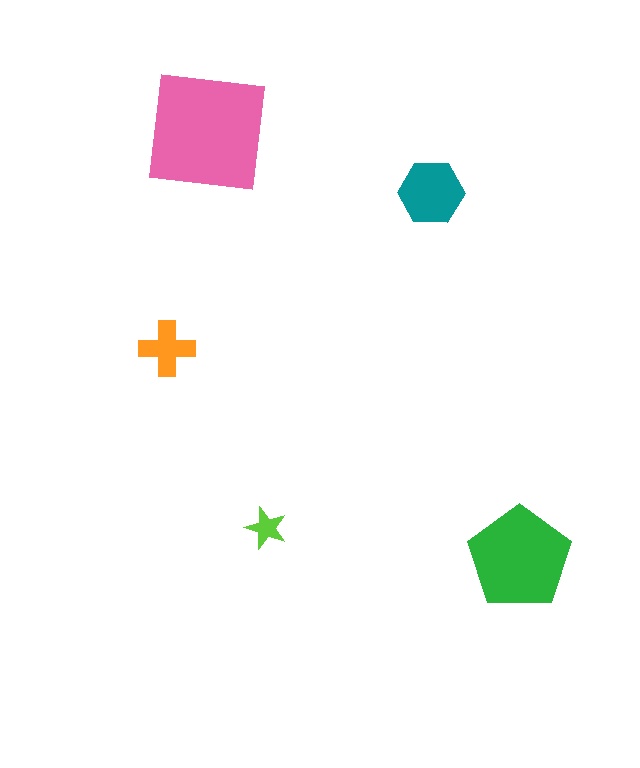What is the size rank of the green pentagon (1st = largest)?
2nd.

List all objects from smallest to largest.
The lime star, the orange cross, the teal hexagon, the green pentagon, the pink square.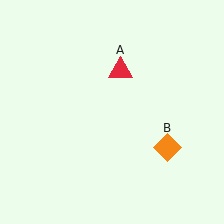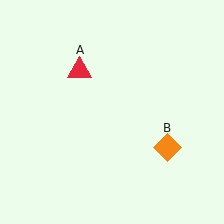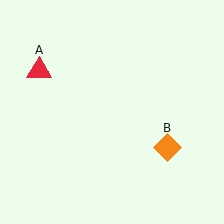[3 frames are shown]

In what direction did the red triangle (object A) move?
The red triangle (object A) moved left.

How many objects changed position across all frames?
1 object changed position: red triangle (object A).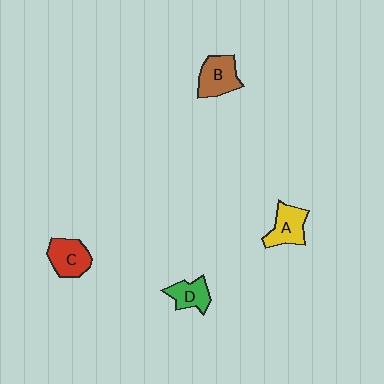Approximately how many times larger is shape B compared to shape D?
Approximately 1.4 times.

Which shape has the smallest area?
Shape D (green).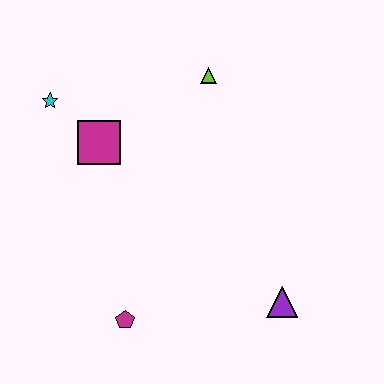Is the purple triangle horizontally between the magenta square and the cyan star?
No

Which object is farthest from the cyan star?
The purple triangle is farthest from the cyan star.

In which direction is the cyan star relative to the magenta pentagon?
The cyan star is above the magenta pentagon.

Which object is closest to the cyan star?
The magenta square is closest to the cyan star.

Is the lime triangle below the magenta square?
No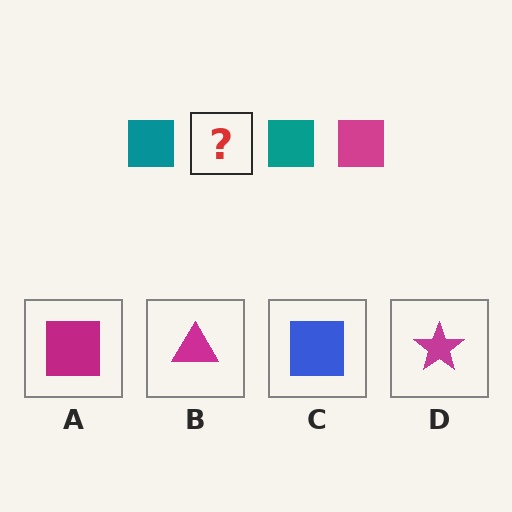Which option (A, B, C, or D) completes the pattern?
A.